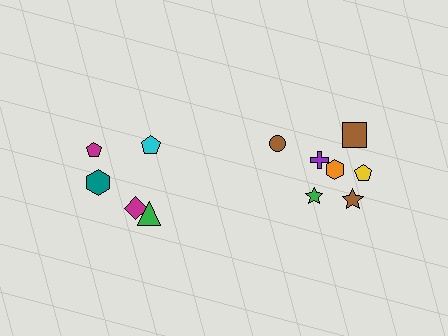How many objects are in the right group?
There are 7 objects.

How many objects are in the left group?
There are 5 objects.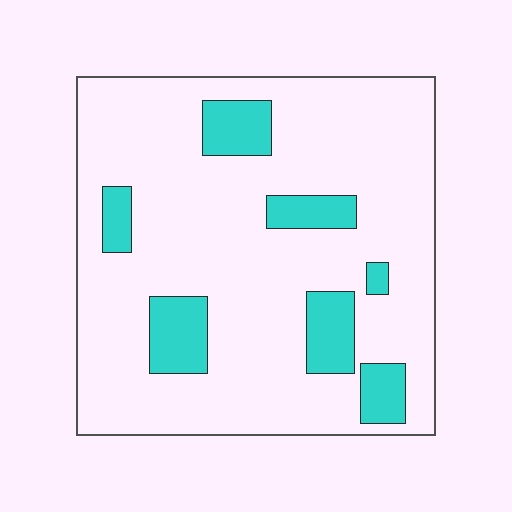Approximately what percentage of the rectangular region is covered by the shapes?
Approximately 15%.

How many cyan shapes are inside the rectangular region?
7.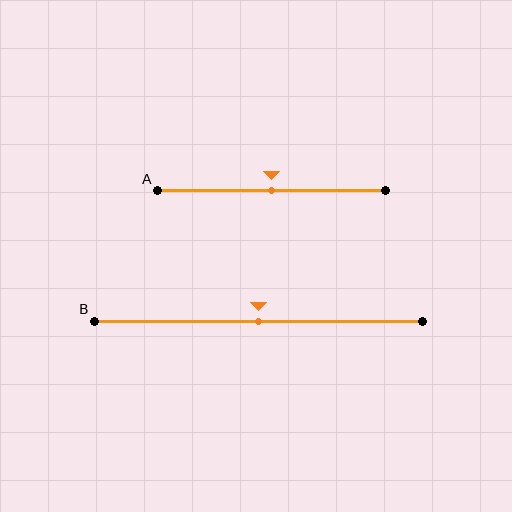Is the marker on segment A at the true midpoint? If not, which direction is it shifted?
Yes, the marker on segment A is at the true midpoint.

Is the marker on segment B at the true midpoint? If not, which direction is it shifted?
Yes, the marker on segment B is at the true midpoint.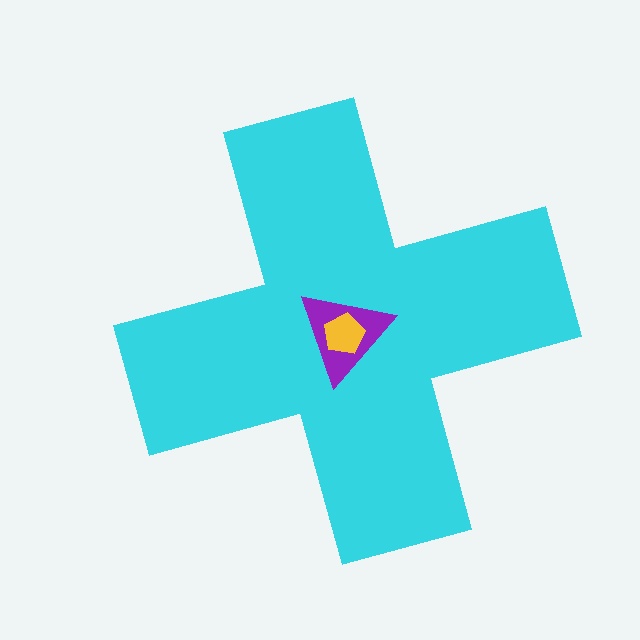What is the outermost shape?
The cyan cross.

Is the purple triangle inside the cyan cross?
Yes.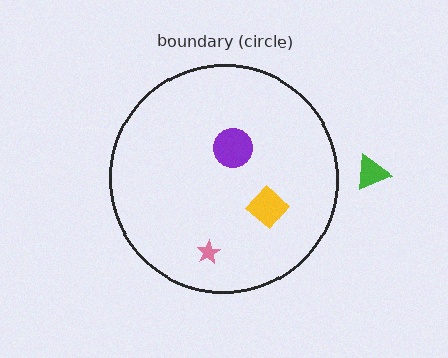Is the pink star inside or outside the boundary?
Inside.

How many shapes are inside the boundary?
3 inside, 1 outside.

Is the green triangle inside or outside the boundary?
Outside.